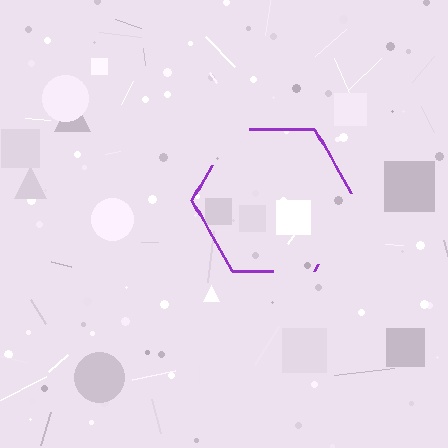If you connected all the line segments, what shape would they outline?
They would outline a hexagon.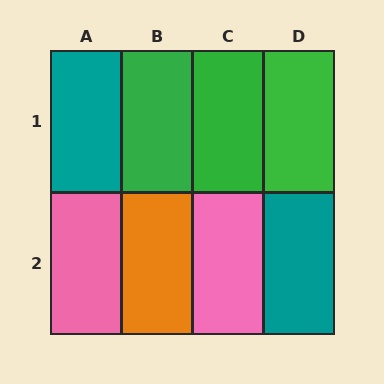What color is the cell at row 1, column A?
Teal.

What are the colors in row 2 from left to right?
Pink, orange, pink, teal.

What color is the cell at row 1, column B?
Green.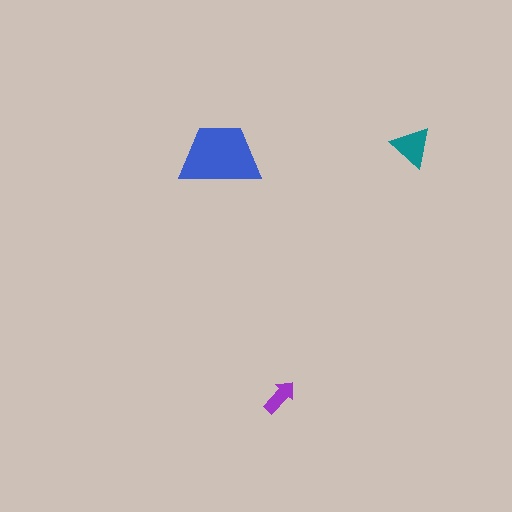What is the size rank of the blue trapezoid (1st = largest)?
1st.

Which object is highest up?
The teal triangle is topmost.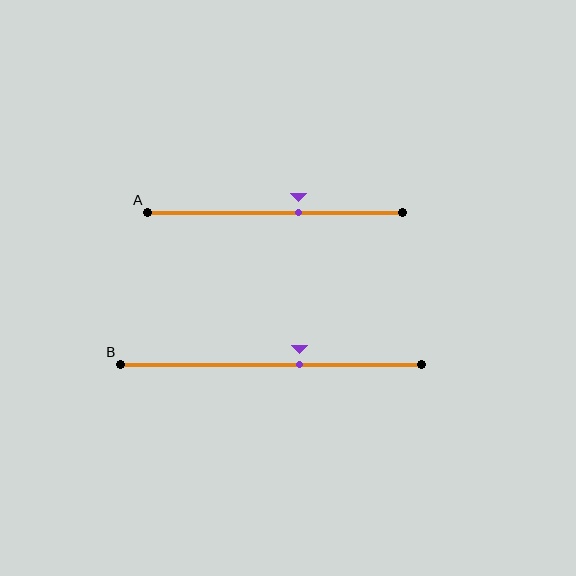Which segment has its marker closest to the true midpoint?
Segment A has its marker closest to the true midpoint.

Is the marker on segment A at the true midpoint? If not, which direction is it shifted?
No, the marker on segment A is shifted to the right by about 9% of the segment length.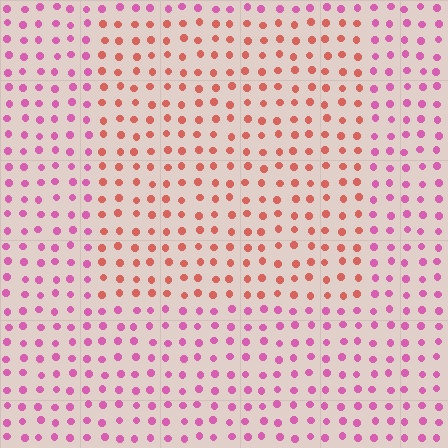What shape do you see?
I see a rectangle.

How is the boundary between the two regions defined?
The boundary is defined purely by a slight shift in hue (about 44 degrees). Spacing, size, and orientation are identical on both sides.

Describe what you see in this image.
The image is filled with small pink elements in a uniform arrangement. A rectangle-shaped region is visible where the elements are tinted to a slightly different hue, forming a subtle color boundary.